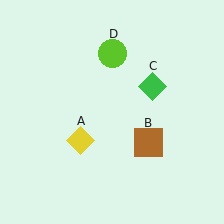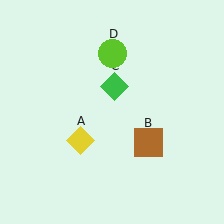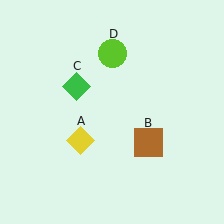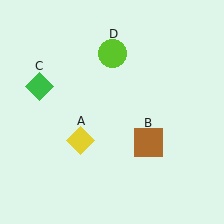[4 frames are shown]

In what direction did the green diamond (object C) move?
The green diamond (object C) moved left.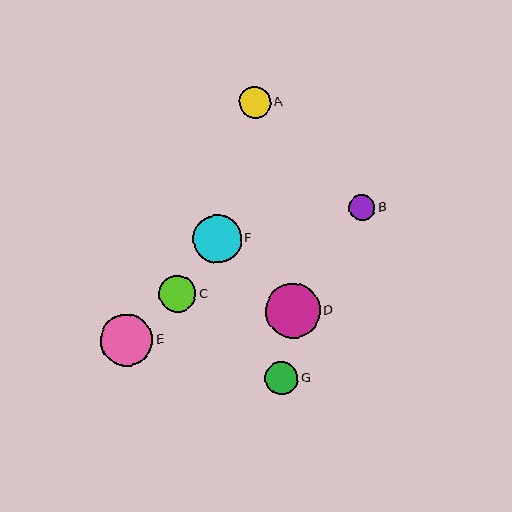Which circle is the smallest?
Circle B is the smallest with a size of approximately 26 pixels.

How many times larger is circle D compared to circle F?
Circle D is approximately 1.1 times the size of circle F.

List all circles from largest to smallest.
From largest to smallest: D, E, F, C, G, A, B.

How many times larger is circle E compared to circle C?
Circle E is approximately 1.4 times the size of circle C.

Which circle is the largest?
Circle D is the largest with a size of approximately 55 pixels.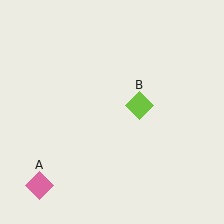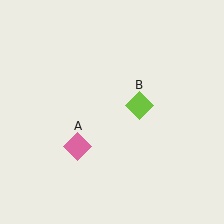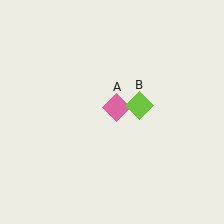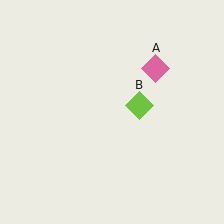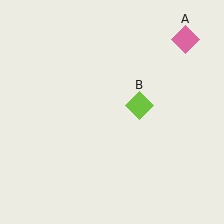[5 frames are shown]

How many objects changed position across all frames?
1 object changed position: pink diamond (object A).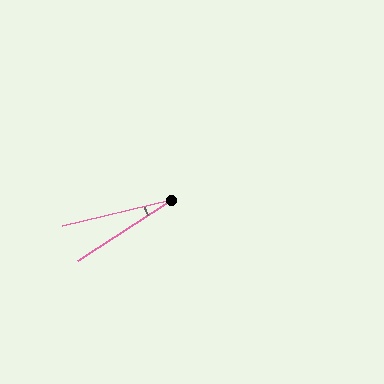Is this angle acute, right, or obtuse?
It is acute.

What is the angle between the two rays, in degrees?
Approximately 20 degrees.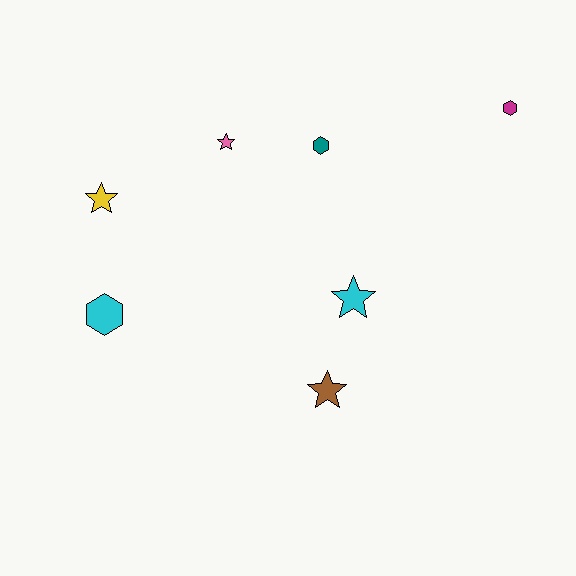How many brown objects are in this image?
There is 1 brown object.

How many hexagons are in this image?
There are 3 hexagons.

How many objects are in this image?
There are 7 objects.